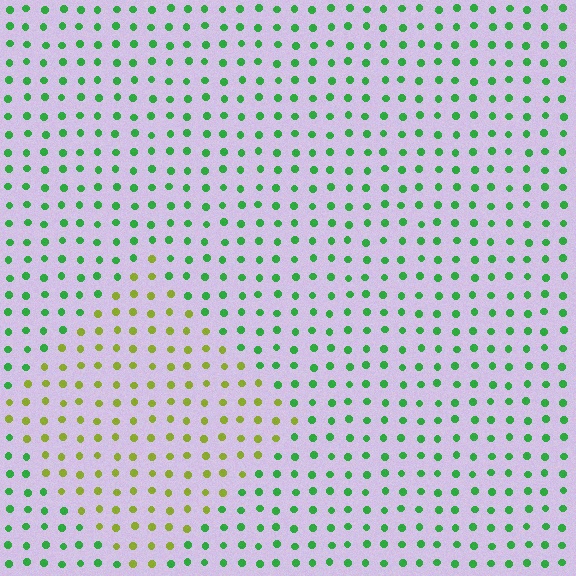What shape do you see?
I see a diamond.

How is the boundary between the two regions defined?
The boundary is defined purely by a slight shift in hue (about 52 degrees). Spacing, size, and orientation are identical on both sides.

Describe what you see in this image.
The image is filled with small green elements in a uniform arrangement. A diamond-shaped region is visible where the elements are tinted to a slightly different hue, forming a subtle color boundary.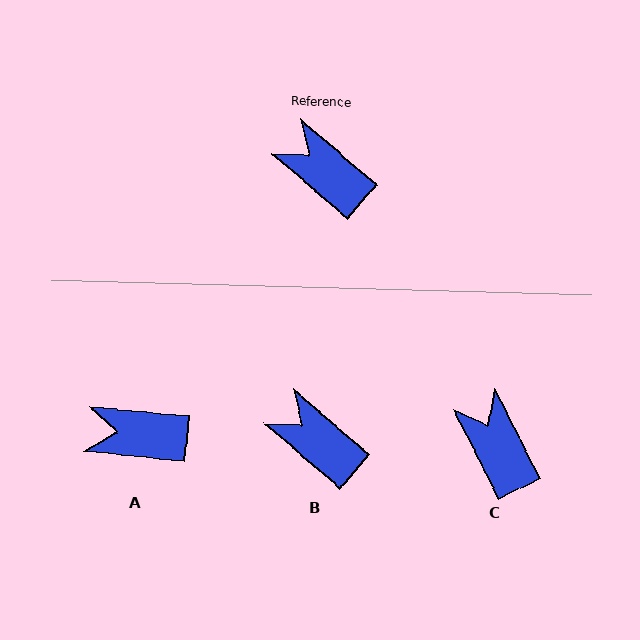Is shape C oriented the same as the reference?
No, it is off by about 22 degrees.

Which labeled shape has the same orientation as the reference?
B.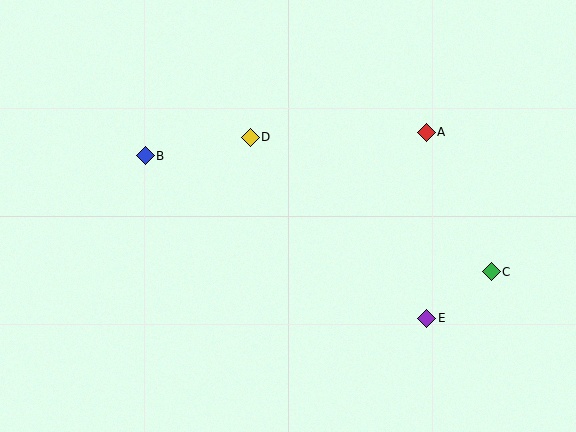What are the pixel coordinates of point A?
Point A is at (426, 132).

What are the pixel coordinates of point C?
Point C is at (491, 272).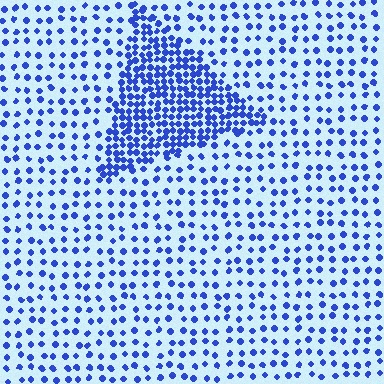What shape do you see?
I see a triangle.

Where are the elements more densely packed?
The elements are more densely packed inside the triangle boundary.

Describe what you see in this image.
The image contains small blue elements arranged at two different densities. A triangle-shaped region is visible where the elements are more densely packed than the surrounding area.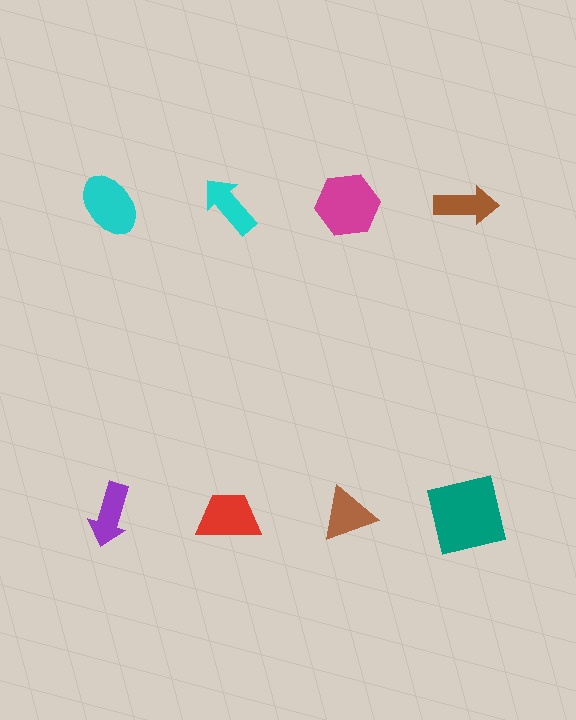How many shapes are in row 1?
4 shapes.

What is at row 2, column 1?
A purple arrow.